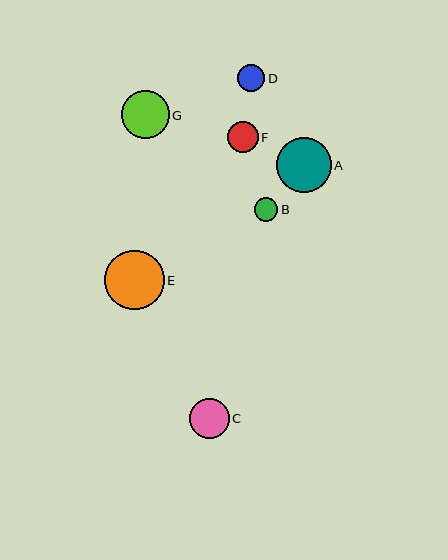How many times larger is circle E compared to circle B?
Circle E is approximately 2.5 times the size of circle B.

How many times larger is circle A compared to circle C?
Circle A is approximately 1.4 times the size of circle C.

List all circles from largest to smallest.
From largest to smallest: E, A, G, C, F, D, B.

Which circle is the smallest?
Circle B is the smallest with a size of approximately 24 pixels.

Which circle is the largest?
Circle E is the largest with a size of approximately 60 pixels.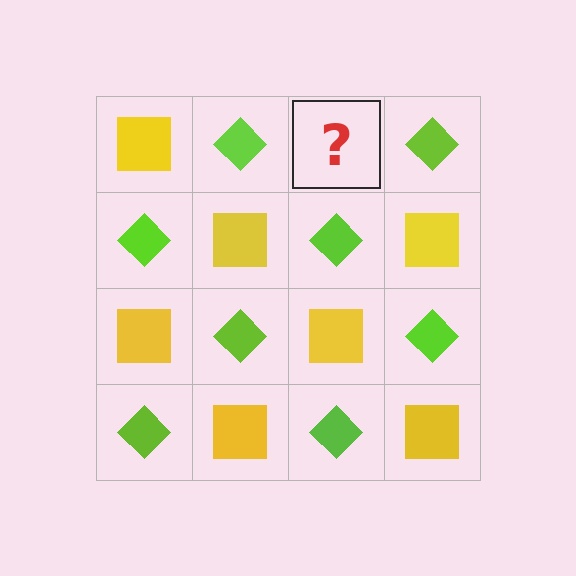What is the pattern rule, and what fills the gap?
The rule is that it alternates yellow square and lime diamond in a checkerboard pattern. The gap should be filled with a yellow square.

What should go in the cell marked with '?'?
The missing cell should contain a yellow square.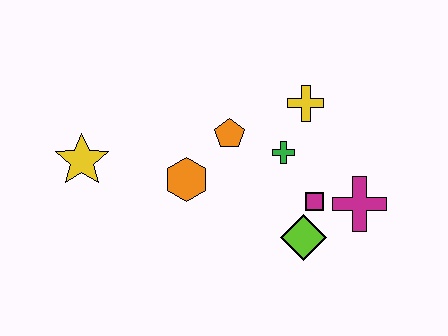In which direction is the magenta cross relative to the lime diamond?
The magenta cross is to the right of the lime diamond.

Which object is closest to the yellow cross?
The green cross is closest to the yellow cross.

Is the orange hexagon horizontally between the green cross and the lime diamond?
No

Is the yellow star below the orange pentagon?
Yes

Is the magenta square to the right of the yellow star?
Yes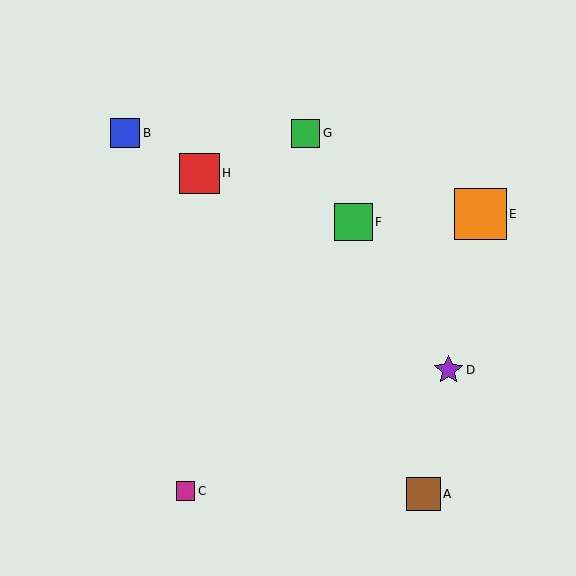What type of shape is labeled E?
Shape E is an orange square.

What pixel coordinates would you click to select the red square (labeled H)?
Click at (199, 173) to select the red square H.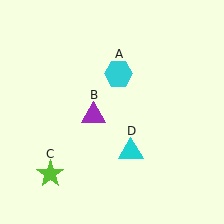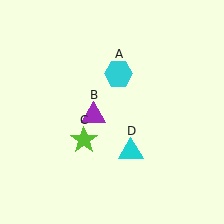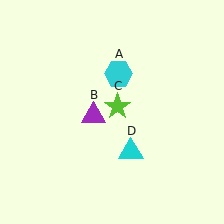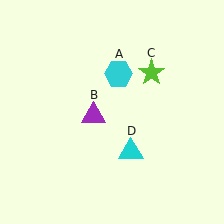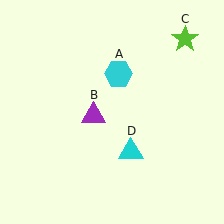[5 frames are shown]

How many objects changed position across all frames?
1 object changed position: lime star (object C).